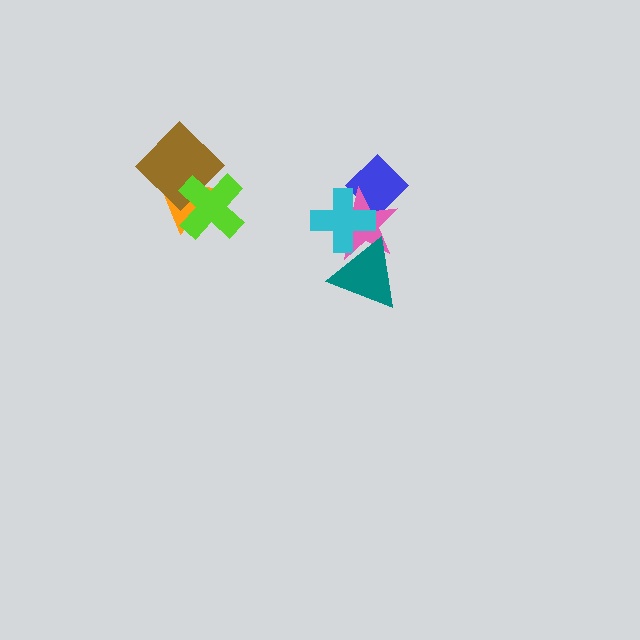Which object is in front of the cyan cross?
The teal triangle is in front of the cyan cross.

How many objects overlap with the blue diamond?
2 objects overlap with the blue diamond.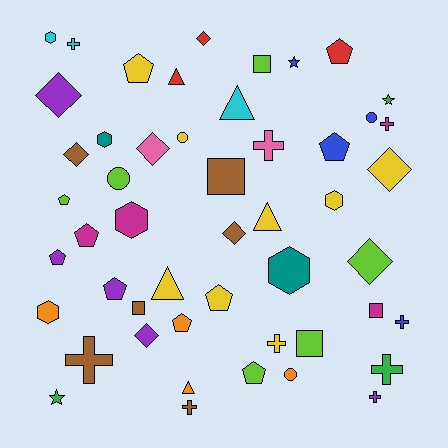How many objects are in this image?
There are 50 objects.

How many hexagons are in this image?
There are 6 hexagons.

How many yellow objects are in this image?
There are 8 yellow objects.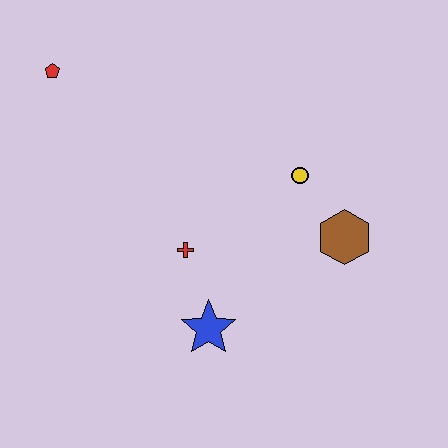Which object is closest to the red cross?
The blue star is closest to the red cross.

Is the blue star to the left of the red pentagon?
No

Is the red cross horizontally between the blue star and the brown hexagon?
No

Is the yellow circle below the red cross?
No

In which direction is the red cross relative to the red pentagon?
The red cross is below the red pentagon.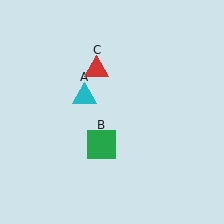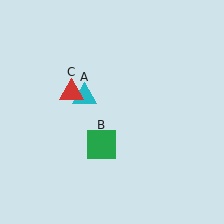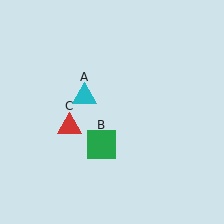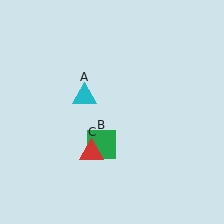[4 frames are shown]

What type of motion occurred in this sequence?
The red triangle (object C) rotated counterclockwise around the center of the scene.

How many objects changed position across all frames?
1 object changed position: red triangle (object C).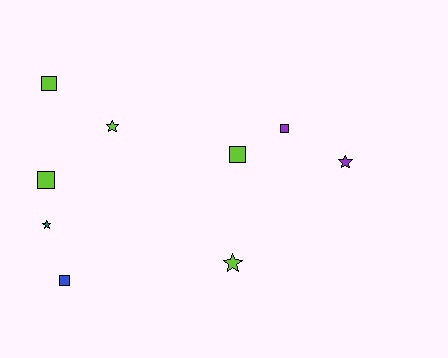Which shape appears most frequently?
Square, with 5 objects.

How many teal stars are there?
There is 1 teal star.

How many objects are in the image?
There are 9 objects.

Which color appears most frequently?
Lime, with 5 objects.